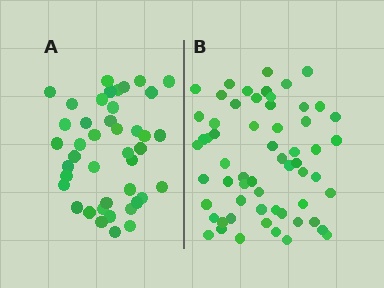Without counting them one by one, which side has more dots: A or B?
Region B (the right region) has more dots.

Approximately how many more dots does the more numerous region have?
Region B has approximately 20 more dots than region A.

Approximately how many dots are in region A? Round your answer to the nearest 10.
About 40 dots. (The exact count is 42, which rounds to 40.)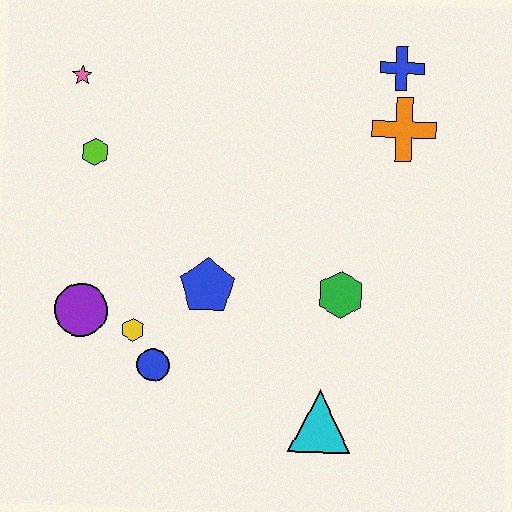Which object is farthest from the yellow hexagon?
The blue cross is farthest from the yellow hexagon.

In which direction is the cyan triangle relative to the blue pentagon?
The cyan triangle is below the blue pentagon.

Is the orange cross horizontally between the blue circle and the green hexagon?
No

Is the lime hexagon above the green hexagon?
Yes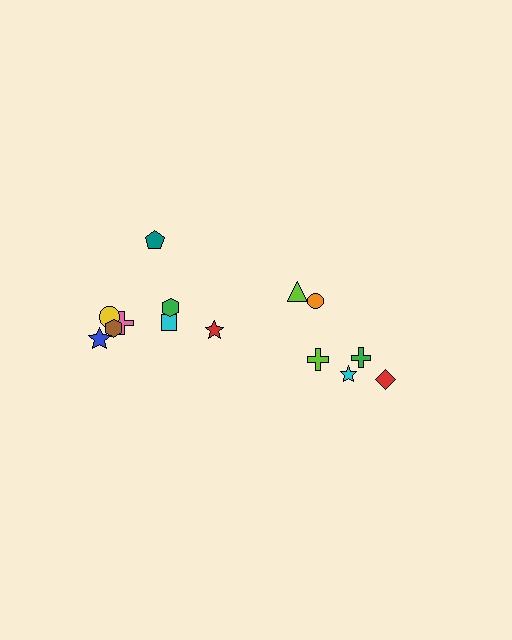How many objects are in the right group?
There are 6 objects.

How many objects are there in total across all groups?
There are 14 objects.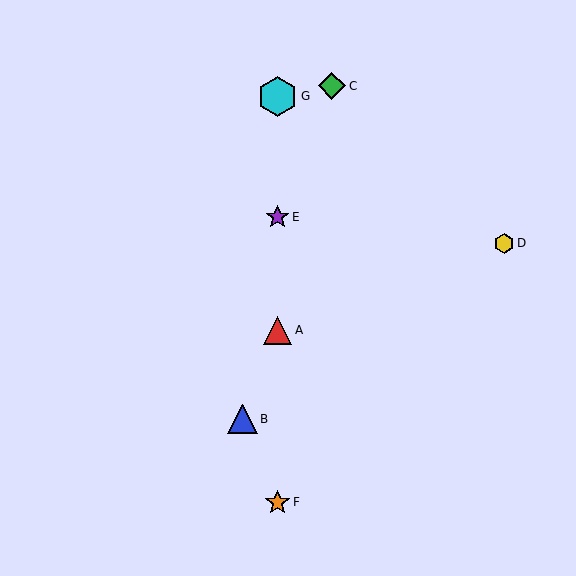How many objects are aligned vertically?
4 objects (A, E, F, G) are aligned vertically.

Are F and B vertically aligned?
No, F is at x≈277 and B is at x≈242.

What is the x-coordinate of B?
Object B is at x≈242.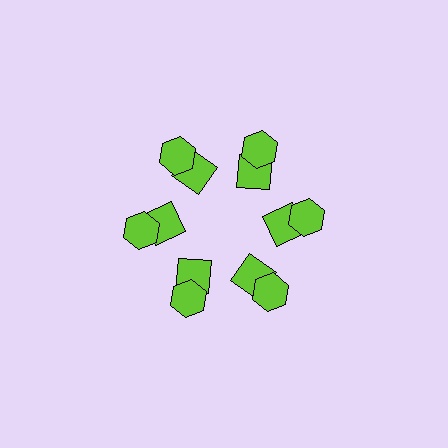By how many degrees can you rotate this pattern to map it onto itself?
The pattern maps onto itself every 60 degrees of rotation.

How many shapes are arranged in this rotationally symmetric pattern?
There are 12 shapes, arranged in 6 groups of 2.